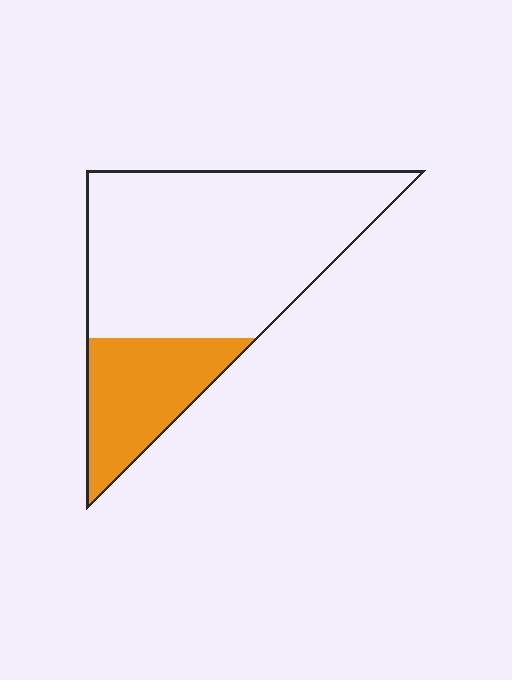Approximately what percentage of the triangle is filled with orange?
Approximately 25%.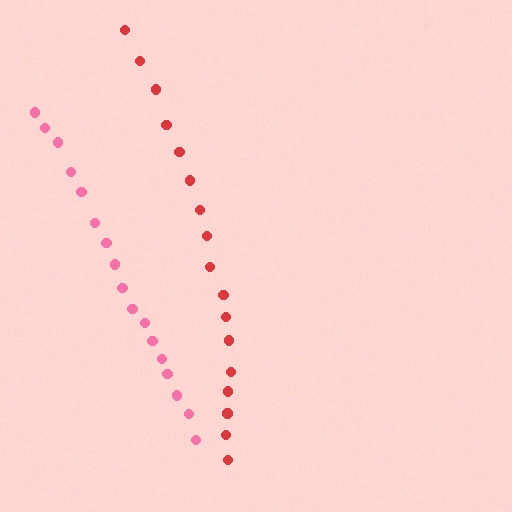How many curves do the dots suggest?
There are 2 distinct paths.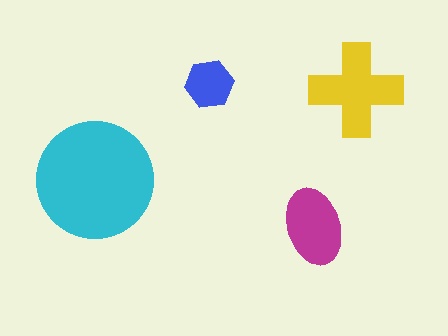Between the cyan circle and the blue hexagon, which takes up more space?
The cyan circle.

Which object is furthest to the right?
The yellow cross is rightmost.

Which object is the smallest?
The blue hexagon.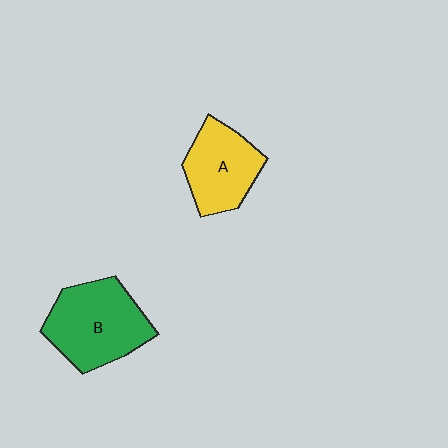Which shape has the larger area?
Shape B (green).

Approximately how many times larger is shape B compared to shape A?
Approximately 1.3 times.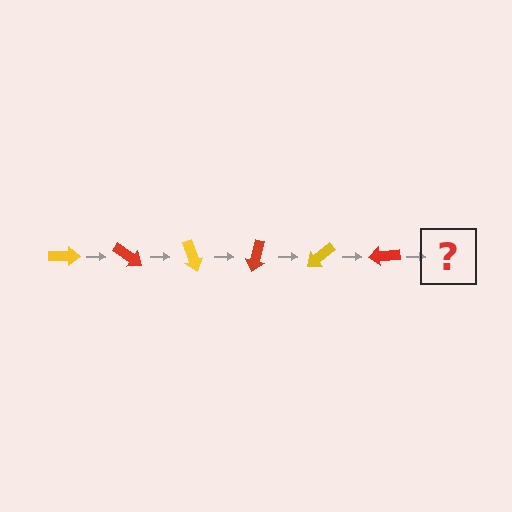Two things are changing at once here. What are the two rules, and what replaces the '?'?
The two rules are that it rotates 35 degrees each step and the color cycles through yellow and red. The '?' should be a yellow arrow, rotated 210 degrees from the start.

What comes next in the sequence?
The next element should be a yellow arrow, rotated 210 degrees from the start.